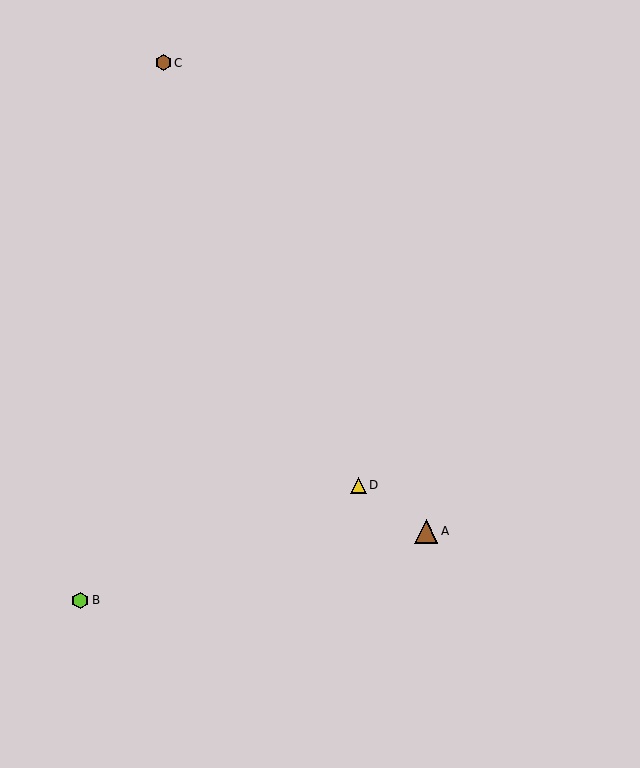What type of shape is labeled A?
Shape A is a brown triangle.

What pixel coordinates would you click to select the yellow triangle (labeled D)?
Click at (358, 485) to select the yellow triangle D.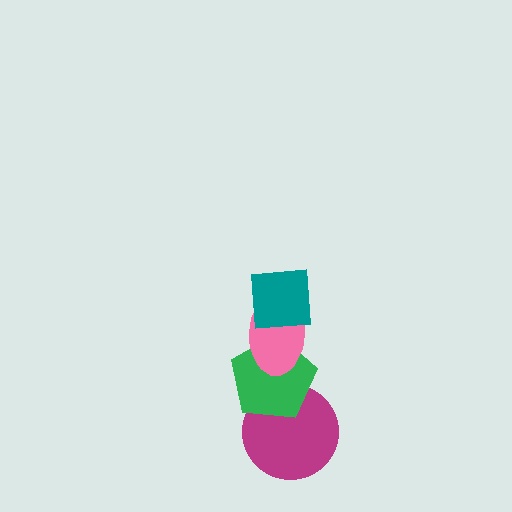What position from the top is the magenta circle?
The magenta circle is 4th from the top.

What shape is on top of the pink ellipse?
The teal square is on top of the pink ellipse.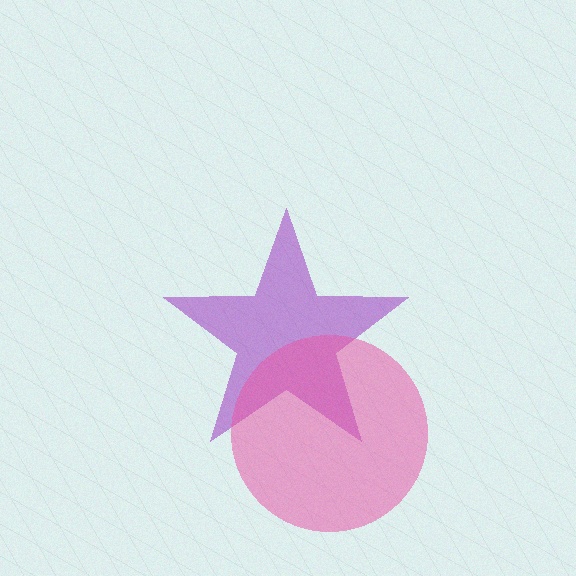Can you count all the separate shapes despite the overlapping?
Yes, there are 2 separate shapes.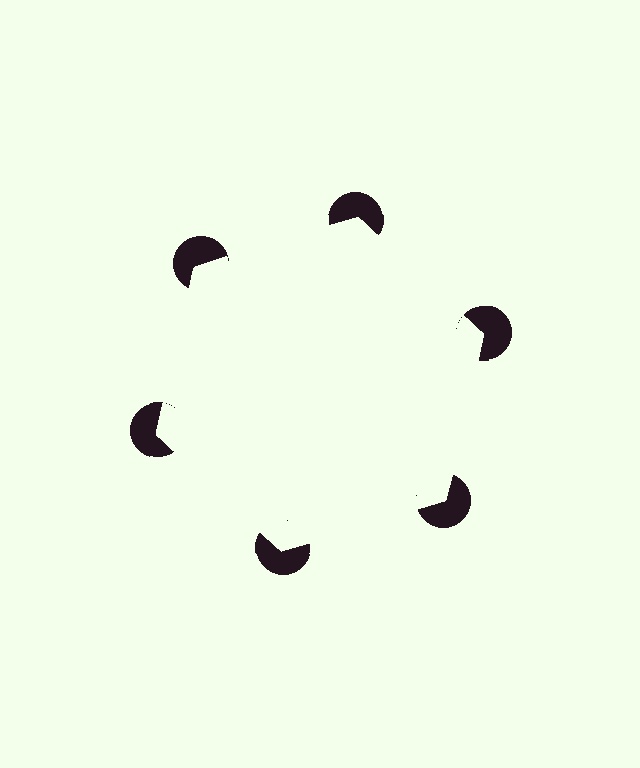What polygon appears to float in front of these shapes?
An illusory hexagon — its edges are inferred from the aligned wedge cuts in the pac-man discs, not physically drawn.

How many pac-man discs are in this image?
There are 6 — one at each vertex of the illusory hexagon.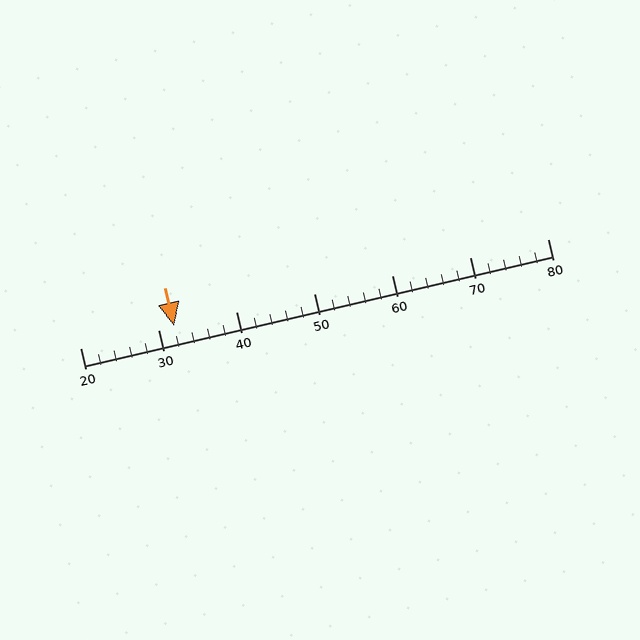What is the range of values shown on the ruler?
The ruler shows values from 20 to 80.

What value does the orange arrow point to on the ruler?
The orange arrow points to approximately 32.